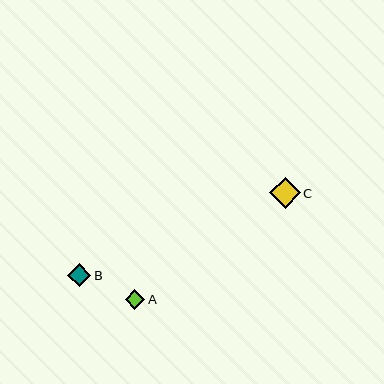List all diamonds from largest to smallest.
From largest to smallest: C, B, A.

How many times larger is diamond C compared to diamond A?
Diamond C is approximately 1.6 times the size of diamond A.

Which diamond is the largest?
Diamond C is the largest with a size of approximately 31 pixels.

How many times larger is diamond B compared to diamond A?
Diamond B is approximately 1.2 times the size of diamond A.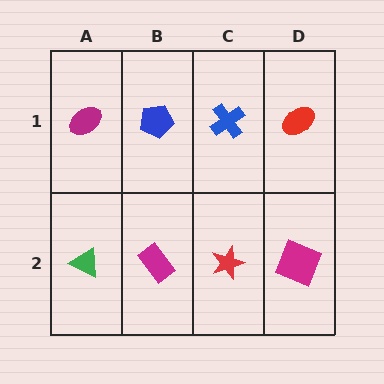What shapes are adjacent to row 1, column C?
A red star (row 2, column C), a blue pentagon (row 1, column B), a red ellipse (row 1, column D).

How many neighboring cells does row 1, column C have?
3.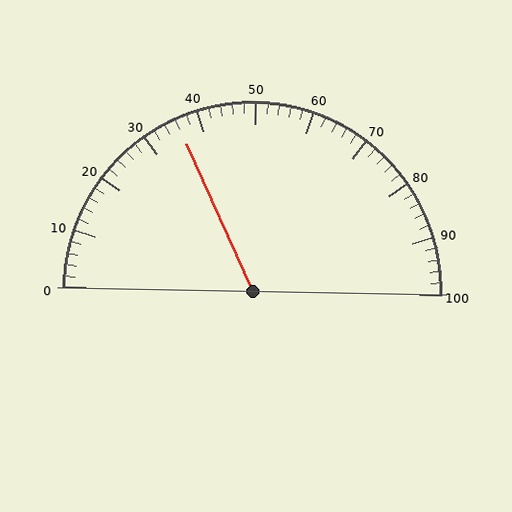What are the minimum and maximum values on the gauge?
The gauge ranges from 0 to 100.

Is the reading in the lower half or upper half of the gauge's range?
The reading is in the lower half of the range (0 to 100).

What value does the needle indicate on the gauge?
The needle indicates approximately 36.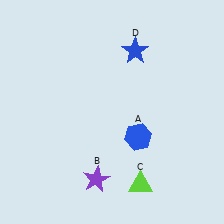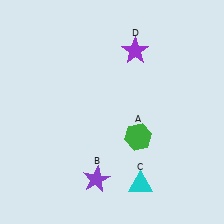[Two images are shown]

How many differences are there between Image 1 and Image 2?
There are 3 differences between the two images.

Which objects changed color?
A changed from blue to green. C changed from lime to cyan. D changed from blue to purple.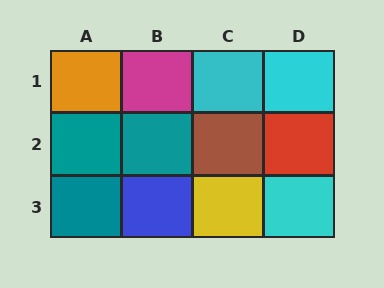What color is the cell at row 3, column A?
Teal.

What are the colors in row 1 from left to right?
Orange, magenta, cyan, cyan.